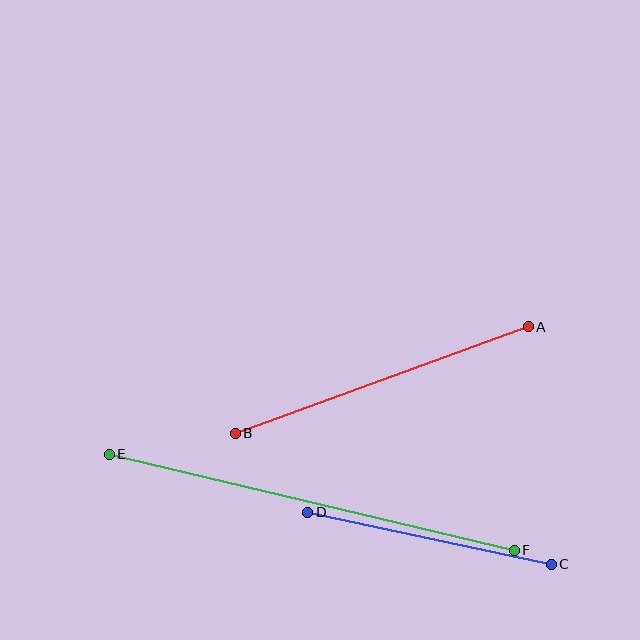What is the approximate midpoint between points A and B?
The midpoint is at approximately (382, 380) pixels.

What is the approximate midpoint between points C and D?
The midpoint is at approximately (430, 538) pixels.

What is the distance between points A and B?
The distance is approximately 312 pixels.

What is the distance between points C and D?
The distance is approximately 249 pixels.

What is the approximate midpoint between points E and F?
The midpoint is at approximately (312, 502) pixels.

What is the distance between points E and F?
The distance is approximately 417 pixels.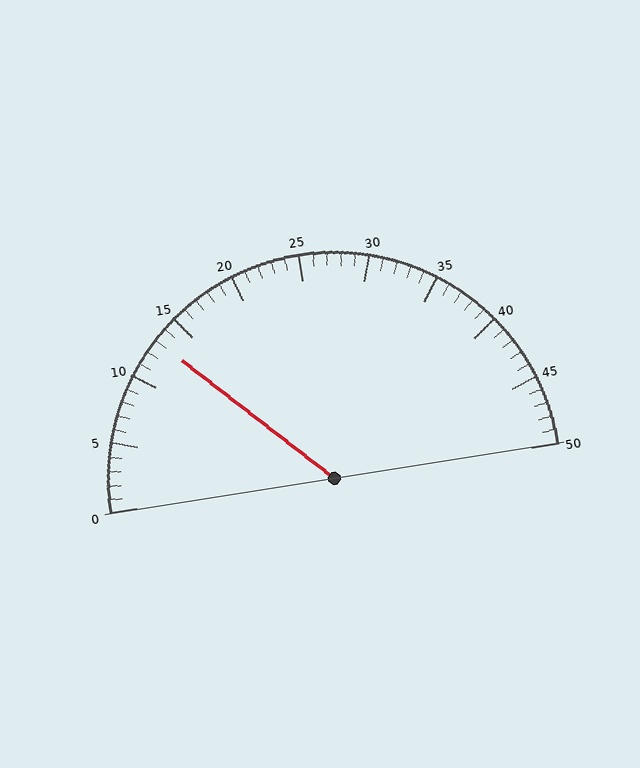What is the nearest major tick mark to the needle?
The nearest major tick mark is 15.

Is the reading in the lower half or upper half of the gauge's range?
The reading is in the lower half of the range (0 to 50).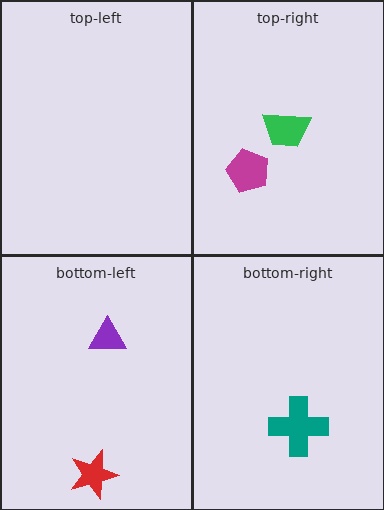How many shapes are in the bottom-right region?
1.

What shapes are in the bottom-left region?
The purple triangle, the red star.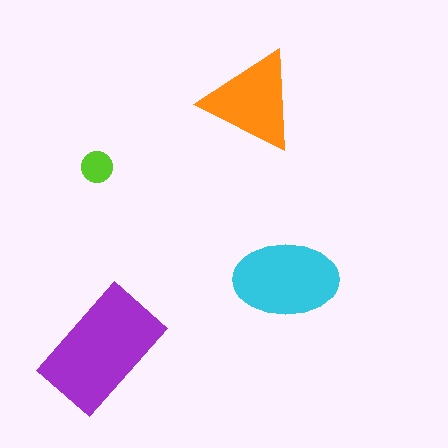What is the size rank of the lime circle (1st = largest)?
4th.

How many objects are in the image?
There are 4 objects in the image.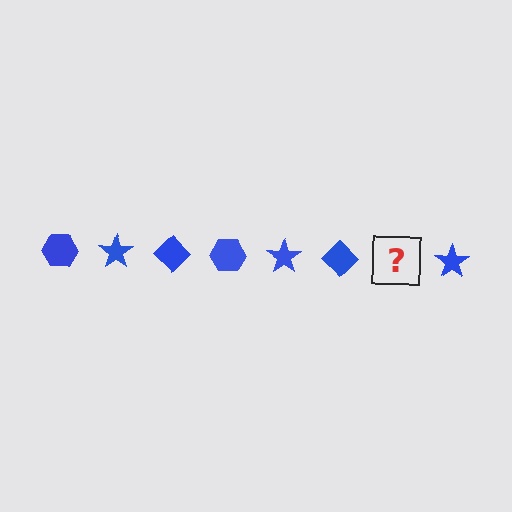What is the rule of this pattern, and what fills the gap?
The rule is that the pattern cycles through hexagon, star, diamond shapes in blue. The gap should be filled with a blue hexagon.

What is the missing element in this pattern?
The missing element is a blue hexagon.